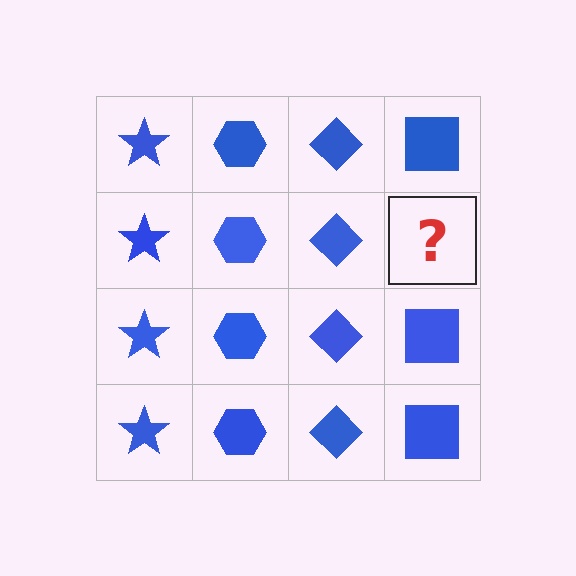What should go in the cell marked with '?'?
The missing cell should contain a blue square.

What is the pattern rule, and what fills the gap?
The rule is that each column has a consistent shape. The gap should be filled with a blue square.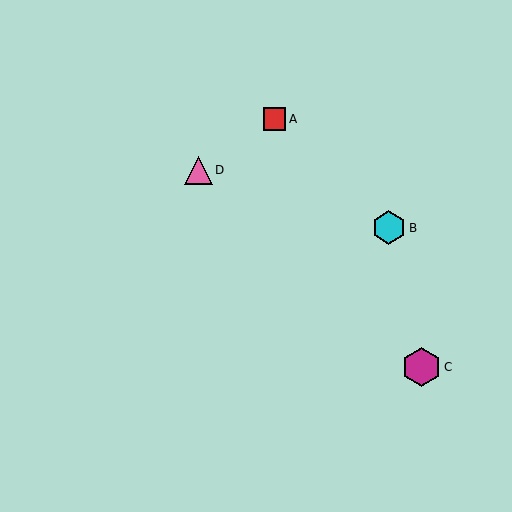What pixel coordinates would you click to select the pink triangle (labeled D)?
Click at (198, 170) to select the pink triangle D.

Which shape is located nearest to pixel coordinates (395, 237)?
The cyan hexagon (labeled B) at (389, 228) is nearest to that location.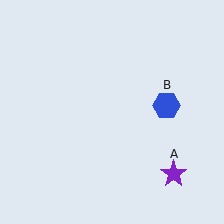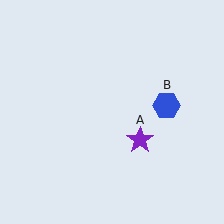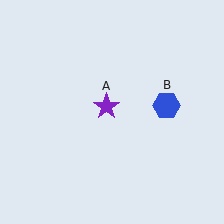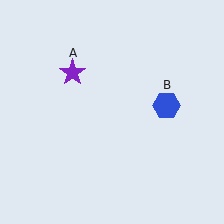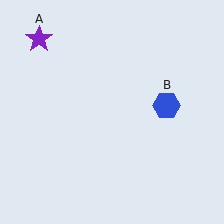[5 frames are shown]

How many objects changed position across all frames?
1 object changed position: purple star (object A).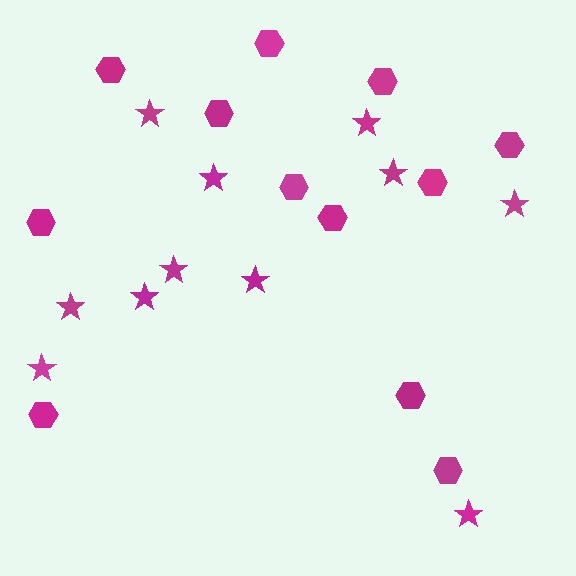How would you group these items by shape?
There are 2 groups: one group of stars (11) and one group of hexagons (12).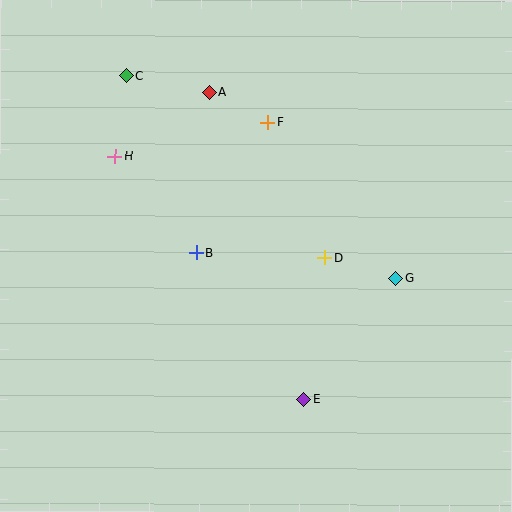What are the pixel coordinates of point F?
Point F is at (267, 122).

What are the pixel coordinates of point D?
Point D is at (325, 258).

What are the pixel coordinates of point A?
Point A is at (209, 92).